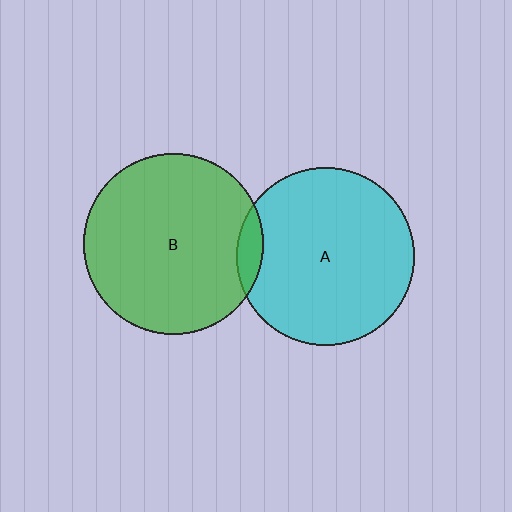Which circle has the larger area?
Circle B (green).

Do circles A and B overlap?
Yes.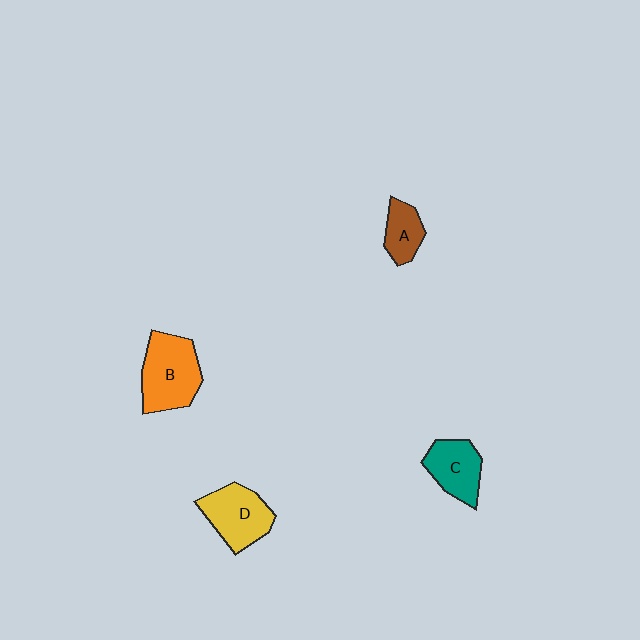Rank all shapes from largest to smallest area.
From largest to smallest: B (orange), D (yellow), C (teal), A (brown).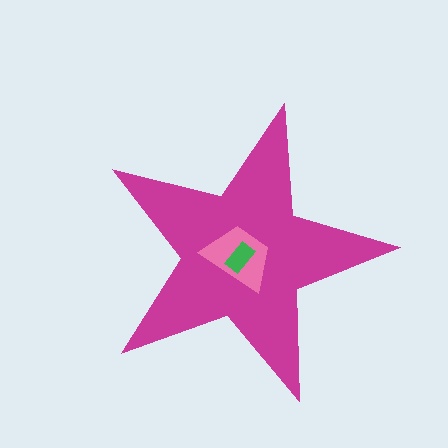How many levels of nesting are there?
3.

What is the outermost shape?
The magenta star.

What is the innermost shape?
The green rectangle.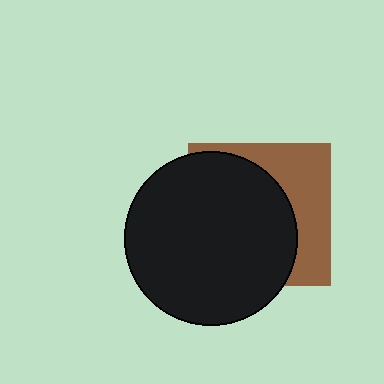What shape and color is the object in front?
The object in front is a black circle.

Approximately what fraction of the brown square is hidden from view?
Roughly 63% of the brown square is hidden behind the black circle.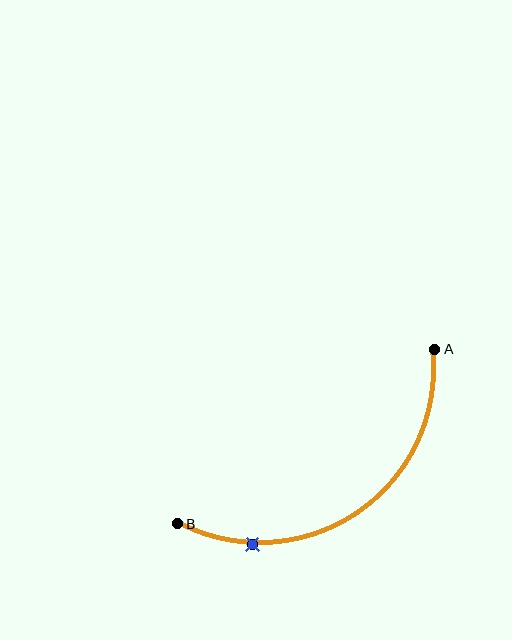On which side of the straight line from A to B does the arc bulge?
The arc bulges below and to the right of the straight line connecting A and B.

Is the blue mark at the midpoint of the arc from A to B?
No. The blue mark lies on the arc but is closer to endpoint B. The arc midpoint would be at the point on the curve equidistant along the arc from both A and B.